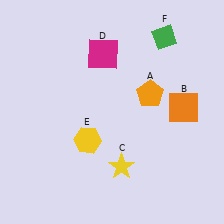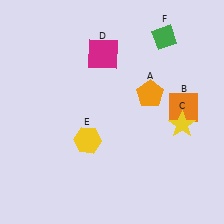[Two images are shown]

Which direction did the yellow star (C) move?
The yellow star (C) moved right.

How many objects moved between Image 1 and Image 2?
1 object moved between the two images.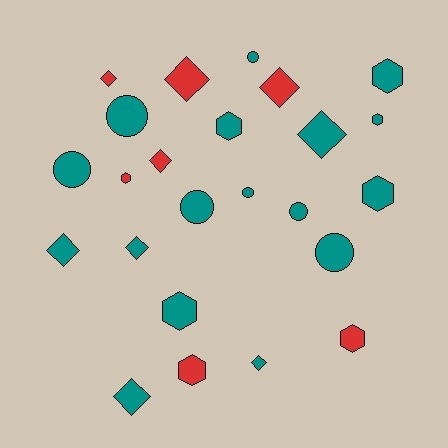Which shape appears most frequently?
Diamond, with 9 objects.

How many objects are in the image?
There are 24 objects.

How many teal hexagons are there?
There are 5 teal hexagons.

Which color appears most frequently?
Teal, with 17 objects.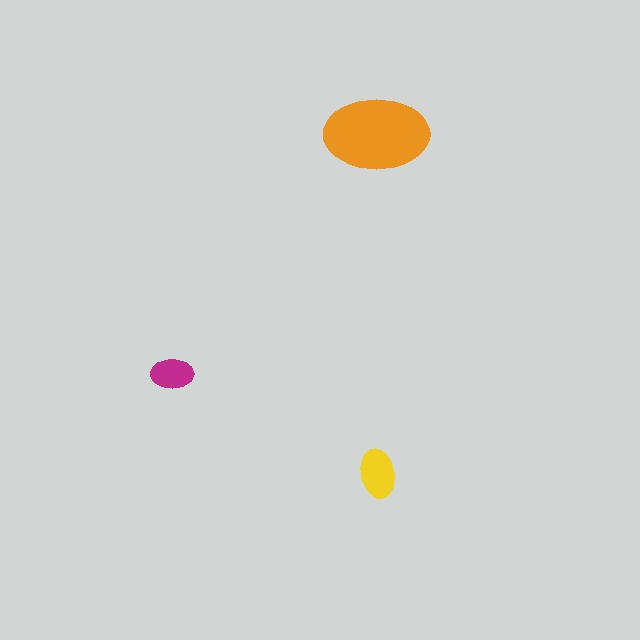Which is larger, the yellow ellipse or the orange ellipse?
The orange one.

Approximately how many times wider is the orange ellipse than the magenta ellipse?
About 2.5 times wider.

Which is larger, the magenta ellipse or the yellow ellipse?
The yellow one.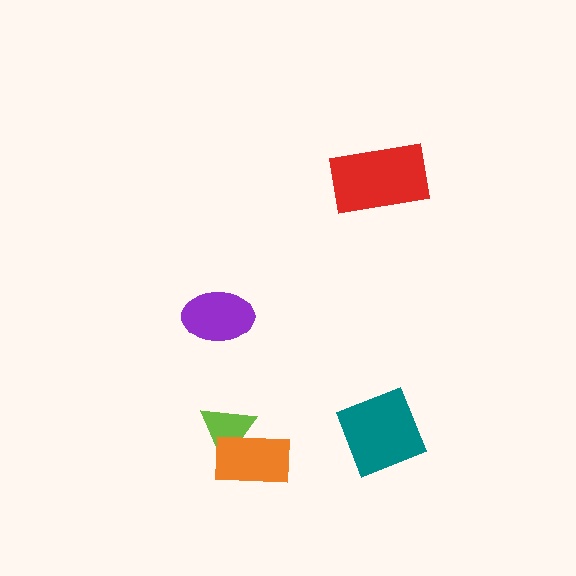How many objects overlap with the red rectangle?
0 objects overlap with the red rectangle.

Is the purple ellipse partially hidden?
No, no other shape covers it.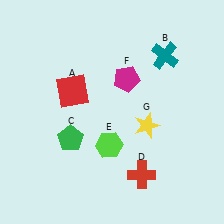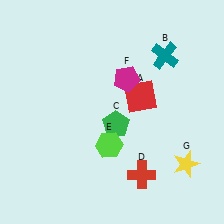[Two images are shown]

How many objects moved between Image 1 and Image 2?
3 objects moved between the two images.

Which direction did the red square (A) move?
The red square (A) moved right.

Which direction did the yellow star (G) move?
The yellow star (G) moved right.